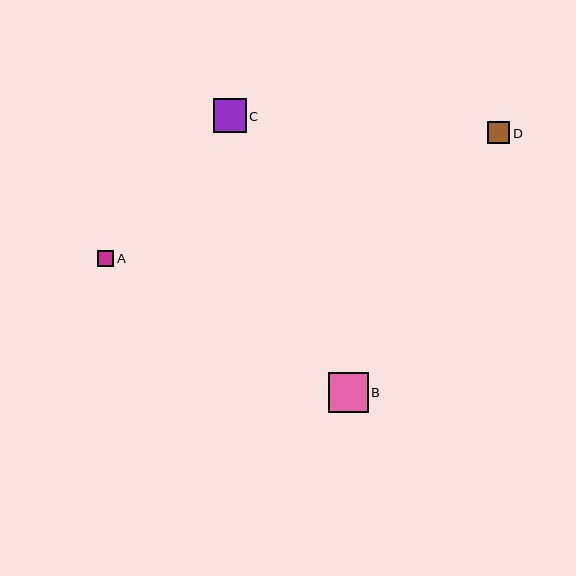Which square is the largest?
Square B is the largest with a size of approximately 40 pixels.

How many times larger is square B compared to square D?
Square B is approximately 1.8 times the size of square D.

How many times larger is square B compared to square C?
Square B is approximately 1.2 times the size of square C.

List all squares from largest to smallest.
From largest to smallest: B, C, D, A.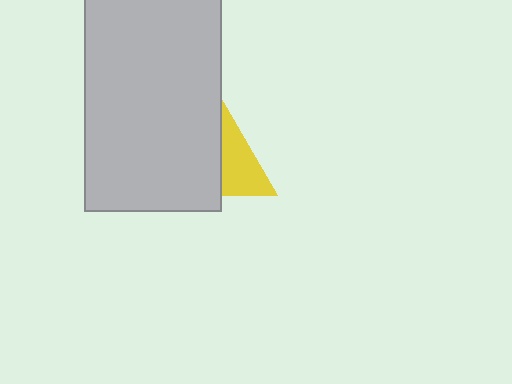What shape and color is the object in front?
The object in front is a light gray rectangle.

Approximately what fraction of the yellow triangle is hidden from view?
Roughly 67% of the yellow triangle is hidden behind the light gray rectangle.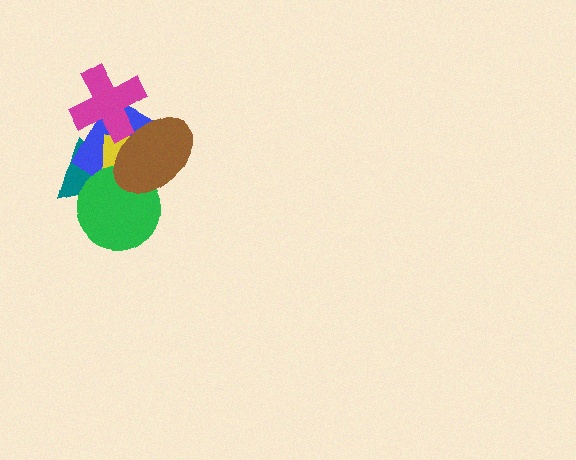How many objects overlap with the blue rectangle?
5 objects overlap with the blue rectangle.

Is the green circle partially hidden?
Yes, it is partially covered by another shape.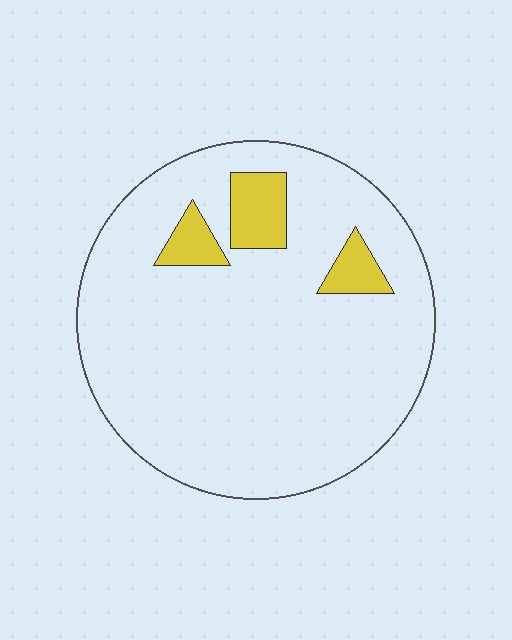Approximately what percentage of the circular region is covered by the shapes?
Approximately 10%.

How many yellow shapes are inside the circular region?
3.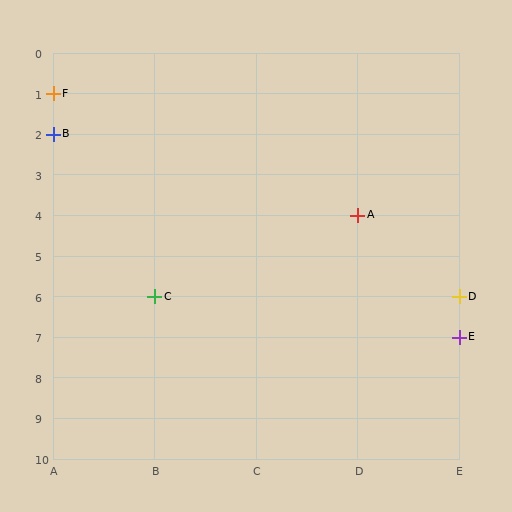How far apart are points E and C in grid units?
Points E and C are 3 columns and 1 row apart (about 3.2 grid units diagonally).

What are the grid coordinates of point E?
Point E is at grid coordinates (E, 7).